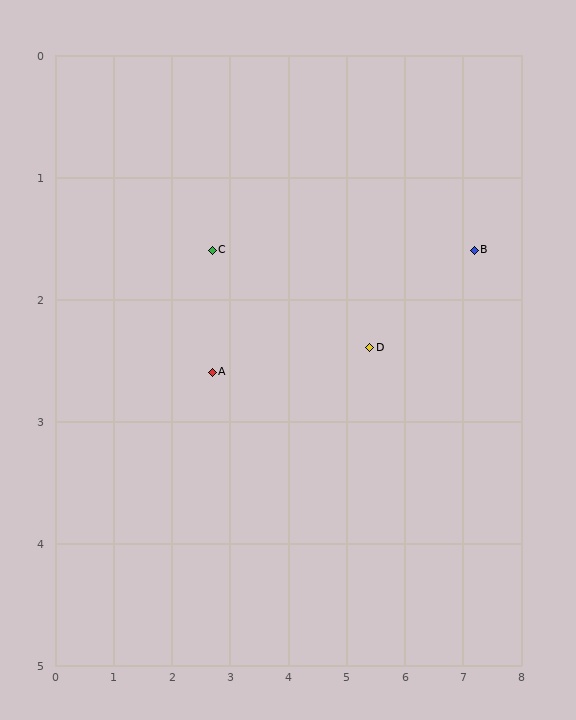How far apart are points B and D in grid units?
Points B and D are about 2.0 grid units apart.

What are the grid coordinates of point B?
Point B is at approximately (7.2, 1.6).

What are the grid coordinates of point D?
Point D is at approximately (5.4, 2.4).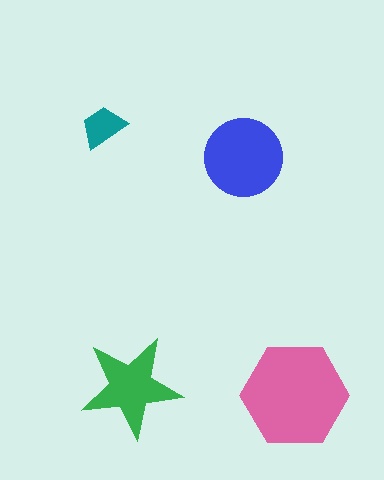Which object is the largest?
The pink hexagon.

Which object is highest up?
The teal trapezoid is topmost.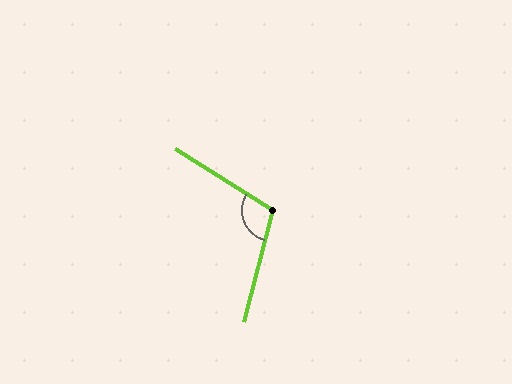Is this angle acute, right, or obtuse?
It is obtuse.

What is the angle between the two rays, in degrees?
Approximately 108 degrees.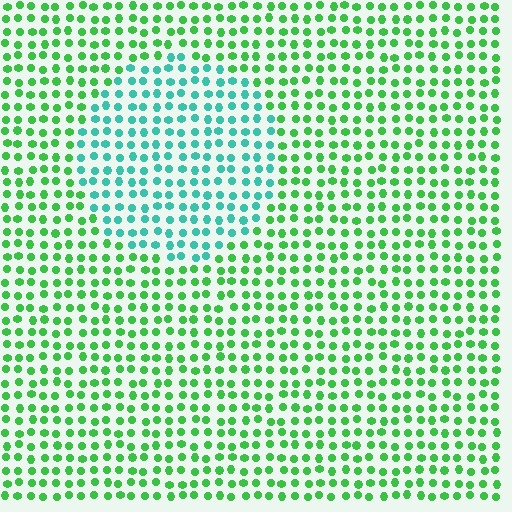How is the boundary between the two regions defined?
The boundary is defined purely by a slight shift in hue (about 45 degrees). Spacing, size, and orientation are identical on both sides.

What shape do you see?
I see a circle.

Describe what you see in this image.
The image is filled with small green elements in a uniform arrangement. A circle-shaped region is visible where the elements are tinted to a slightly different hue, forming a subtle color boundary.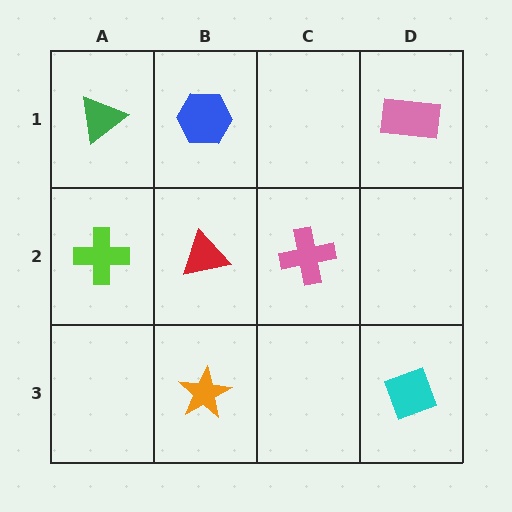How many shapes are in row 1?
3 shapes.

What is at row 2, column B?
A red triangle.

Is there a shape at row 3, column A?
No, that cell is empty.